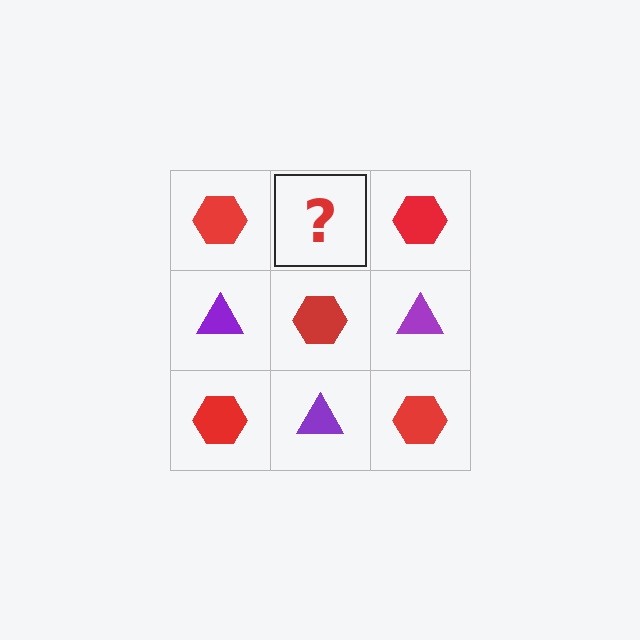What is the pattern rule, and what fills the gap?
The rule is that it alternates red hexagon and purple triangle in a checkerboard pattern. The gap should be filled with a purple triangle.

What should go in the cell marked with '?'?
The missing cell should contain a purple triangle.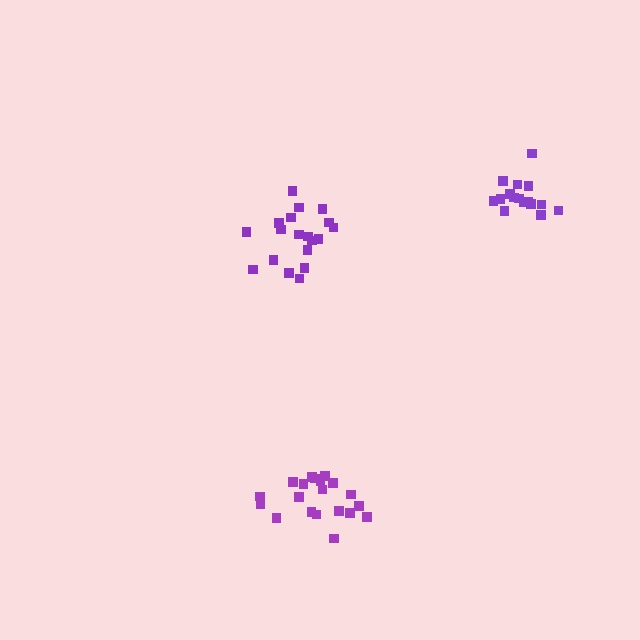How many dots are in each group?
Group 1: 19 dots, Group 2: 20 dots, Group 3: 16 dots (55 total).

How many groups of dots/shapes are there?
There are 3 groups.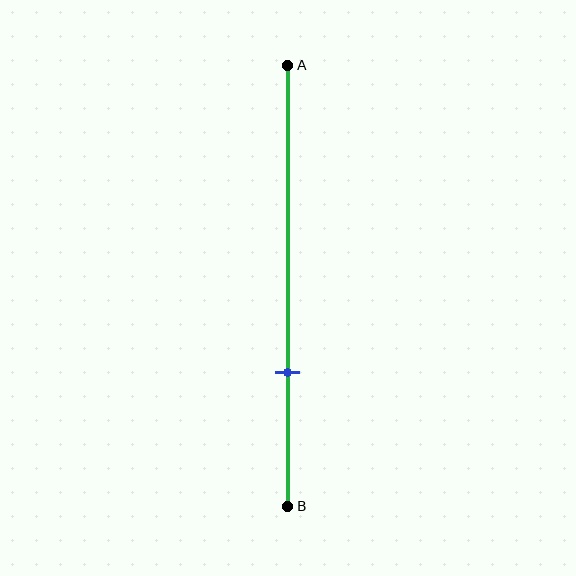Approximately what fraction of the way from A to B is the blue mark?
The blue mark is approximately 70% of the way from A to B.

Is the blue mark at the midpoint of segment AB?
No, the mark is at about 70% from A, not at the 50% midpoint.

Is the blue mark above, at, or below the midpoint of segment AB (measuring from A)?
The blue mark is below the midpoint of segment AB.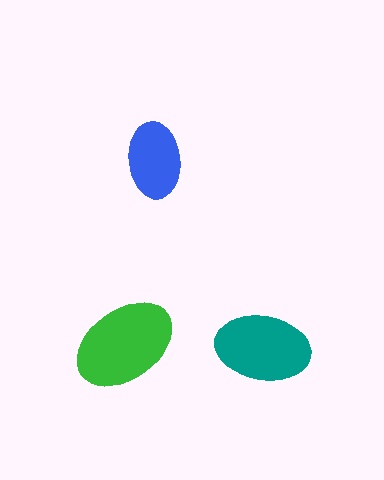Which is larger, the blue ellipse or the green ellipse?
The green one.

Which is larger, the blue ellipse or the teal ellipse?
The teal one.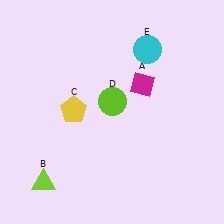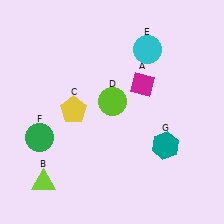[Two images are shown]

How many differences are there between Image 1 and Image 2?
There are 2 differences between the two images.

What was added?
A green circle (F), a teal hexagon (G) were added in Image 2.